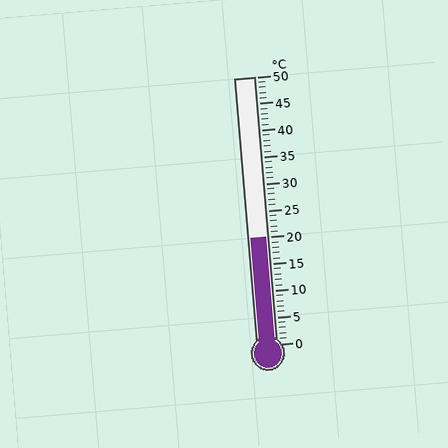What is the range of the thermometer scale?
The thermometer scale ranges from 0°C to 50°C.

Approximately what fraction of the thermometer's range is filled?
The thermometer is filled to approximately 40% of its range.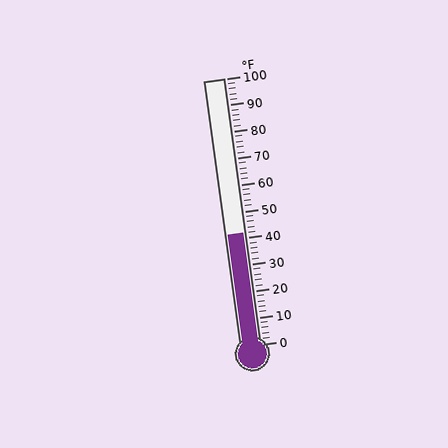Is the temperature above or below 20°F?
The temperature is above 20°F.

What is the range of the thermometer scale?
The thermometer scale ranges from 0°F to 100°F.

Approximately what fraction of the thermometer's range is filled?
The thermometer is filled to approximately 40% of its range.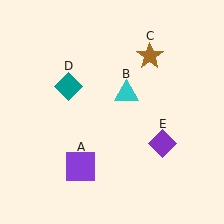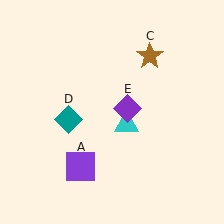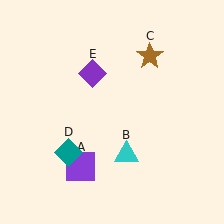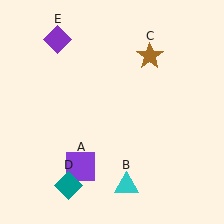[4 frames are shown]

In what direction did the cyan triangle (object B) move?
The cyan triangle (object B) moved down.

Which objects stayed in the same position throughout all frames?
Purple square (object A) and brown star (object C) remained stationary.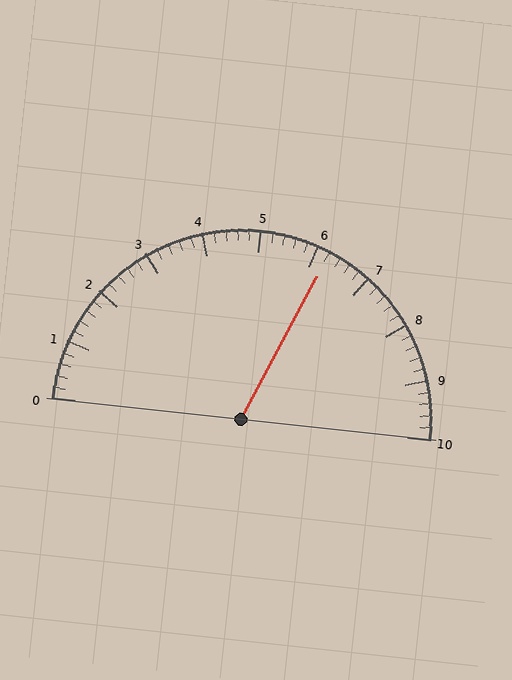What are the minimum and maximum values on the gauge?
The gauge ranges from 0 to 10.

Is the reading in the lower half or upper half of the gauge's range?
The reading is in the upper half of the range (0 to 10).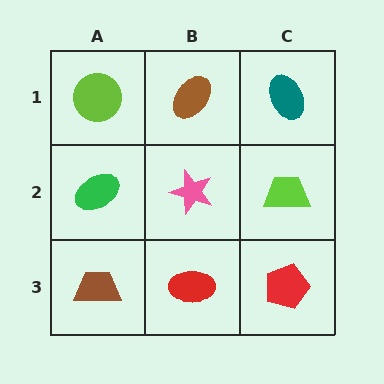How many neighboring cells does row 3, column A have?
2.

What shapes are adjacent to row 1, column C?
A lime trapezoid (row 2, column C), a brown ellipse (row 1, column B).